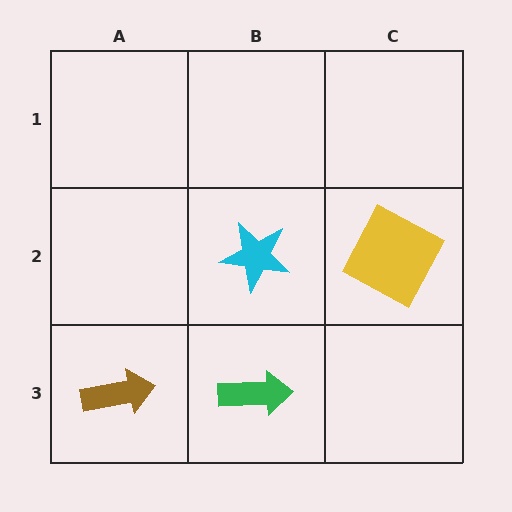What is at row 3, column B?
A green arrow.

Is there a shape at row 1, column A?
No, that cell is empty.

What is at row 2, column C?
A yellow square.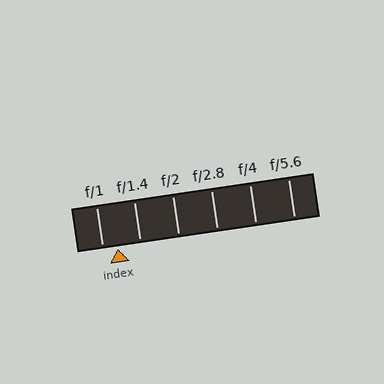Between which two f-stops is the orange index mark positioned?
The index mark is between f/1 and f/1.4.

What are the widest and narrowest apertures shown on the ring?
The widest aperture shown is f/1 and the narrowest is f/5.6.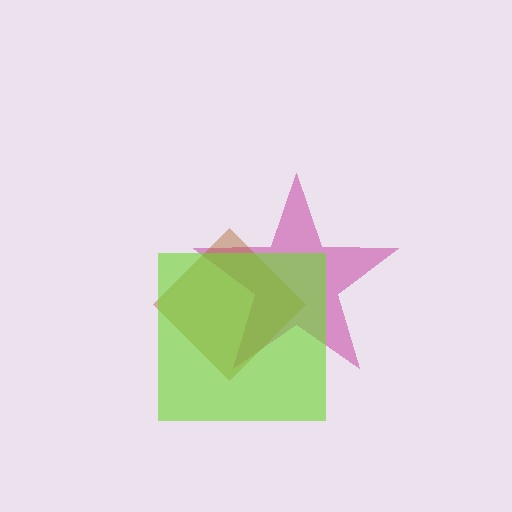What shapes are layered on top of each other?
The layered shapes are: a magenta star, a brown diamond, a lime square.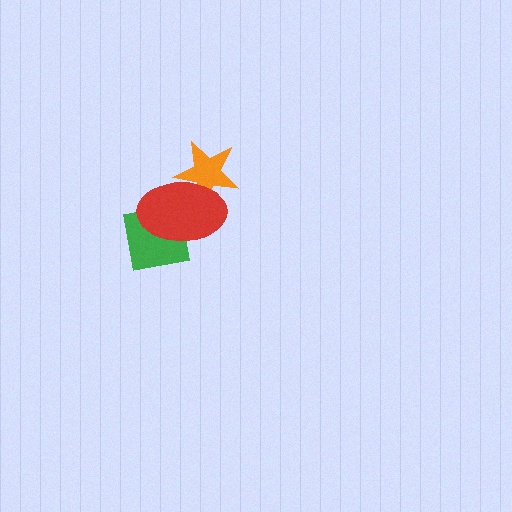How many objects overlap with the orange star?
1 object overlaps with the orange star.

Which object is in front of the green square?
The red ellipse is in front of the green square.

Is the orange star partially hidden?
Yes, it is partially covered by another shape.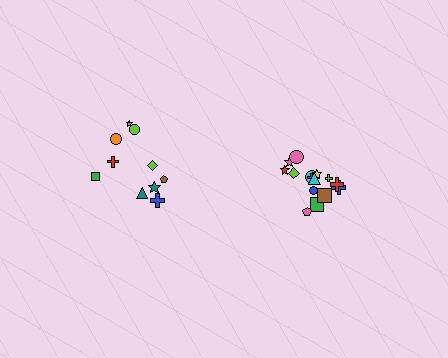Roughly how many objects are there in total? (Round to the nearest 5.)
Roughly 25 objects in total.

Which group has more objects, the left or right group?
The right group.